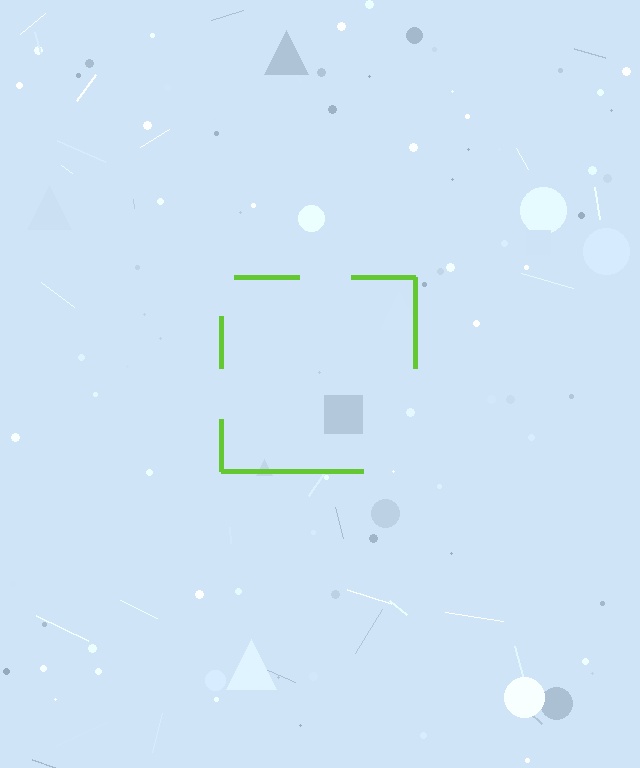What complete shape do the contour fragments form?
The contour fragments form a square.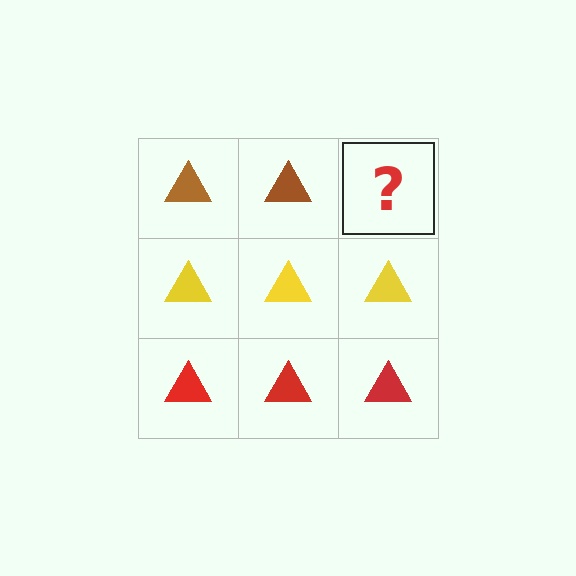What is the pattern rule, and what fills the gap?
The rule is that each row has a consistent color. The gap should be filled with a brown triangle.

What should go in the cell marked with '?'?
The missing cell should contain a brown triangle.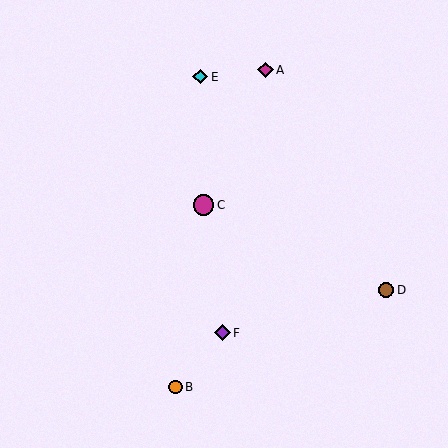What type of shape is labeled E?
Shape E is a cyan diamond.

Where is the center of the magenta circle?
The center of the magenta circle is at (204, 205).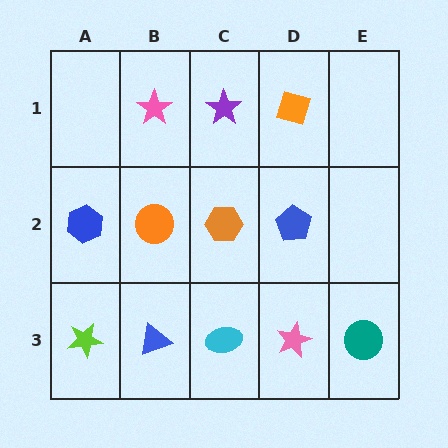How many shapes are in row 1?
3 shapes.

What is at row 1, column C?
A purple star.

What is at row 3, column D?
A pink star.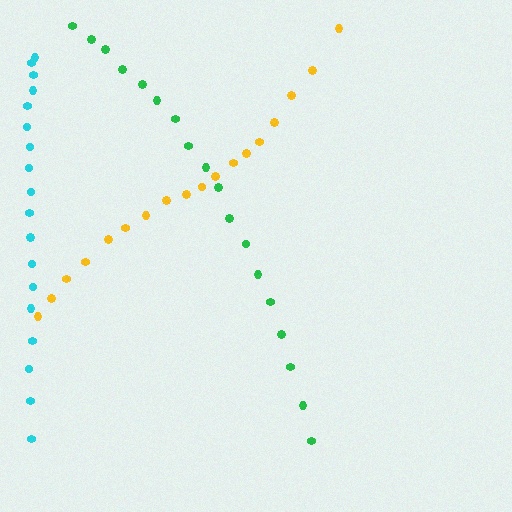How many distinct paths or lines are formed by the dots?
There are 3 distinct paths.